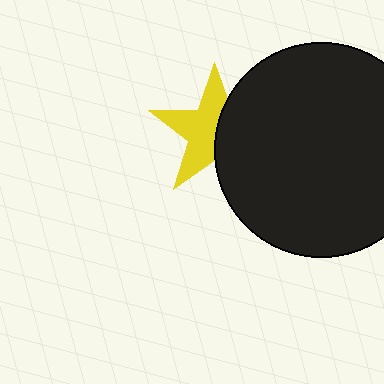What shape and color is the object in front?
The object in front is a black circle.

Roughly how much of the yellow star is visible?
About half of it is visible (roughly 57%).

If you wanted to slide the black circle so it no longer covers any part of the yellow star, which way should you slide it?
Slide it right — that is the most direct way to separate the two shapes.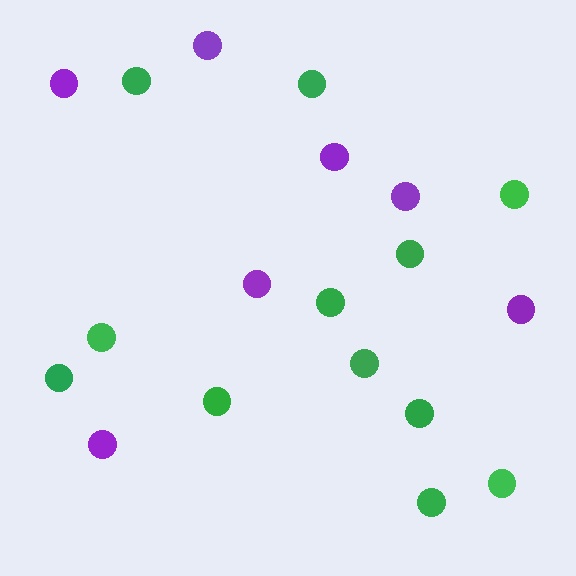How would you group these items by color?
There are 2 groups: one group of green circles (12) and one group of purple circles (7).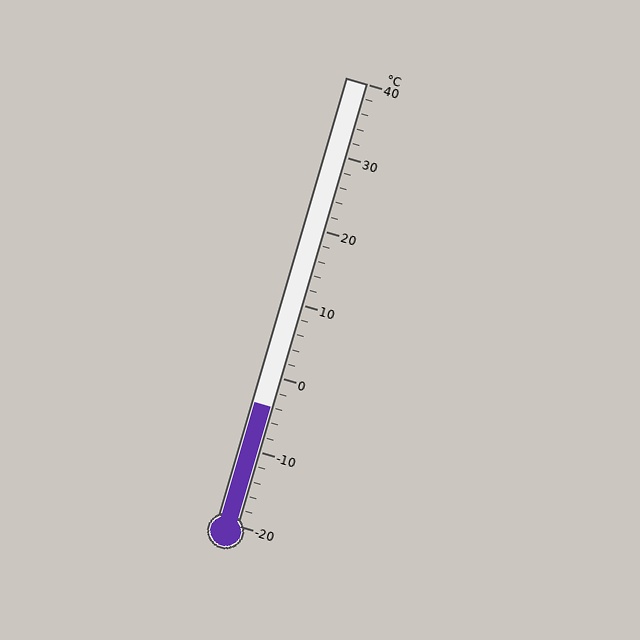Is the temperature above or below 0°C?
The temperature is below 0°C.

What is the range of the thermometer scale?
The thermometer scale ranges from -20°C to 40°C.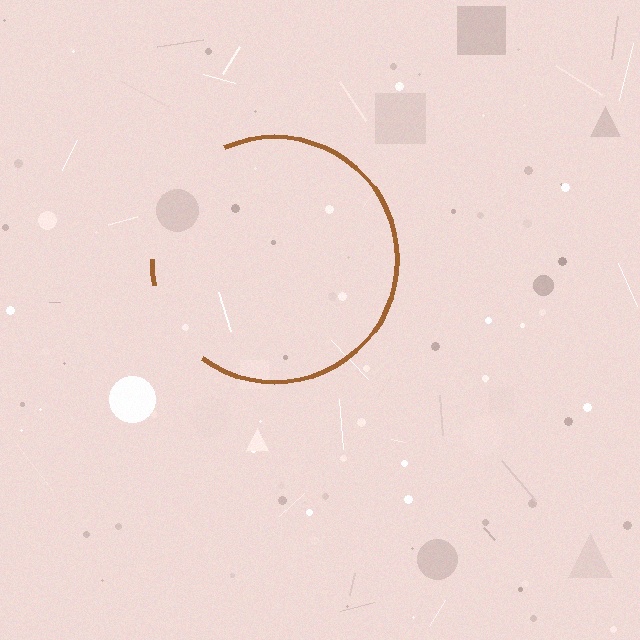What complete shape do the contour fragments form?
The contour fragments form a circle.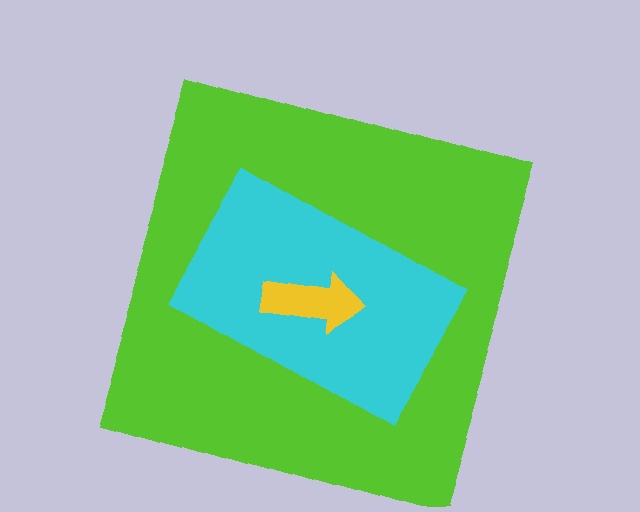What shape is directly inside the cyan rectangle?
The yellow arrow.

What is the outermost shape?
The lime square.